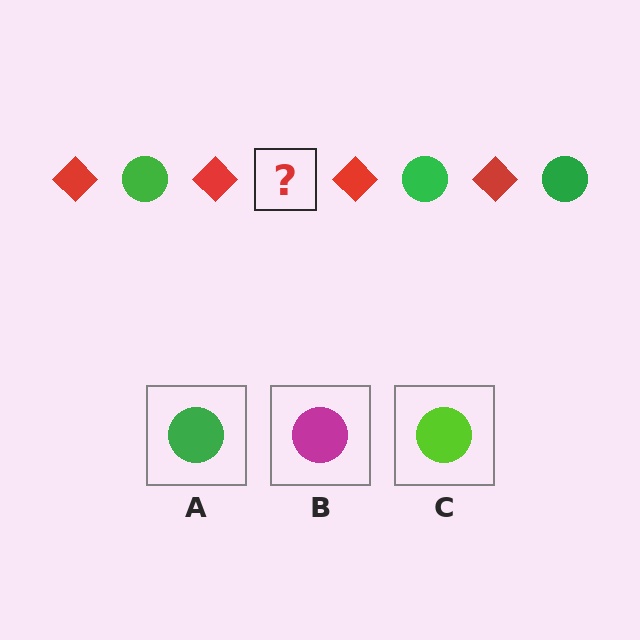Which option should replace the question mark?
Option A.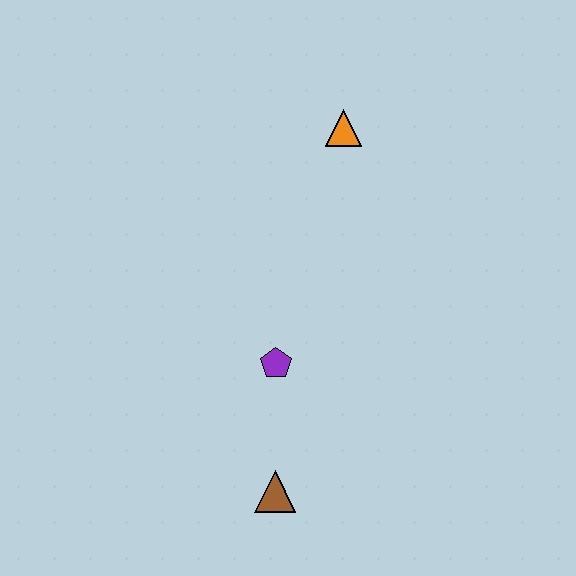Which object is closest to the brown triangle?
The purple pentagon is closest to the brown triangle.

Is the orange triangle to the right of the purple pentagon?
Yes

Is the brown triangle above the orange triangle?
No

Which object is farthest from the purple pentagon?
The orange triangle is farthest from the purple pentagon.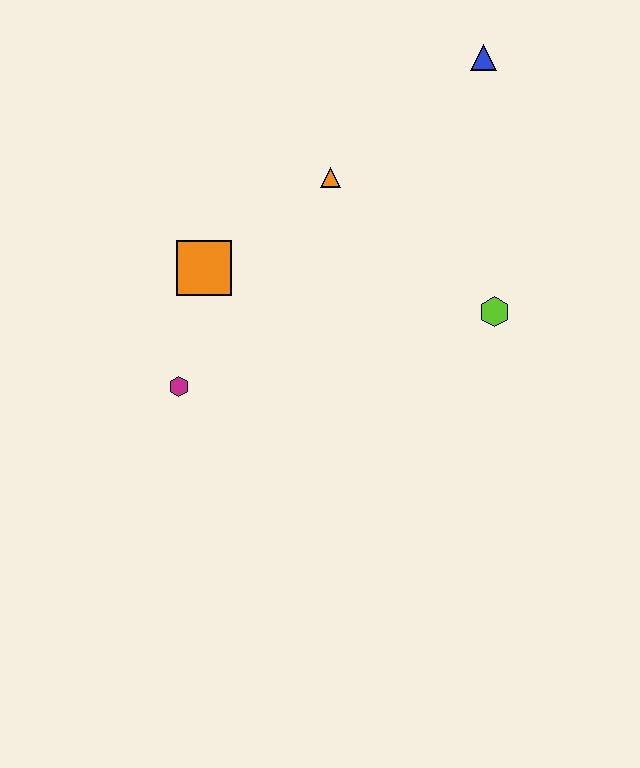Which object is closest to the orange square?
The magenta hexagon is closest to the orange square.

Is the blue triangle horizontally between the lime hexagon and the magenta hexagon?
Yes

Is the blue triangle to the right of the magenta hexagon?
Yes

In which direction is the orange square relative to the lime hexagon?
The orange square is to the left of the lime hexagon.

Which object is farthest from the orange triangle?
The magenta hexagon is farthest from the orange triangle.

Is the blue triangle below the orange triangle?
No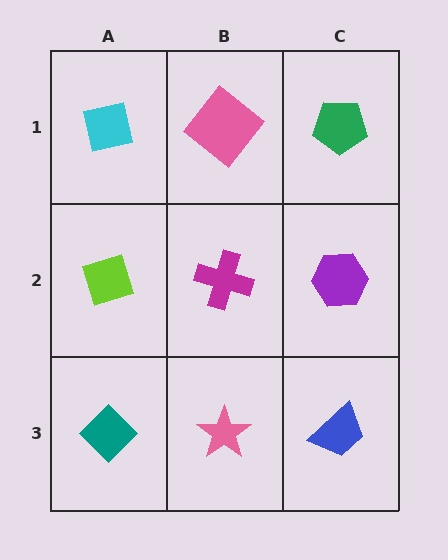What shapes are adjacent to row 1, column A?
A lime diamond (row 2, column A), a pink diamond (row 1, column B).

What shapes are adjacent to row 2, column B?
A pink diamond (row 1, column B), a pink star (row 3, column B), a lime diamond (row 2, column A), a purple hexagon (row 2, column C).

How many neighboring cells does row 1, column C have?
2.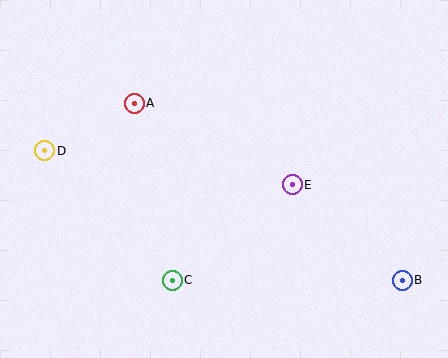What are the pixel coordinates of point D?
Point D is at (45, 151).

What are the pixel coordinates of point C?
Point C is at (172, 280).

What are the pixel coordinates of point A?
Point A is at (134, 103).